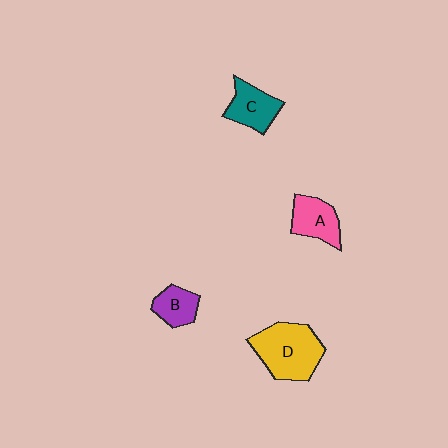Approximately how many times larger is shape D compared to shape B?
Approximately 2.2 times.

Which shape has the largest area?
Shape D (yellow).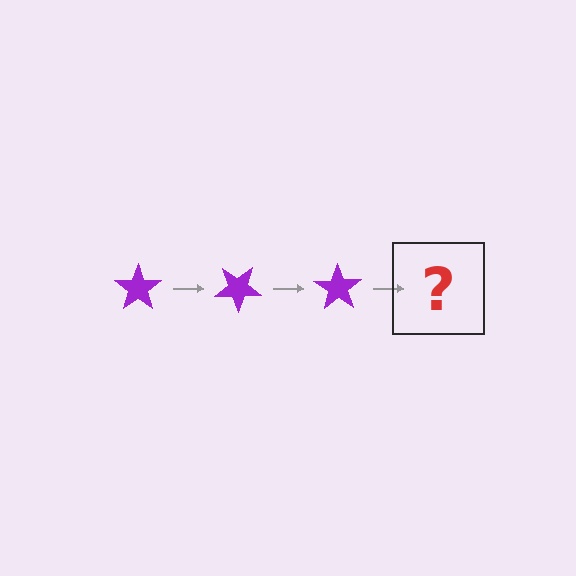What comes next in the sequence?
The next element should be a purple star rotated 105 degrees.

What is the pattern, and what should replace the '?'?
The pattern is that the star rotates 35 degrees each step. The '?' should be a purple star rotated 105 degrees.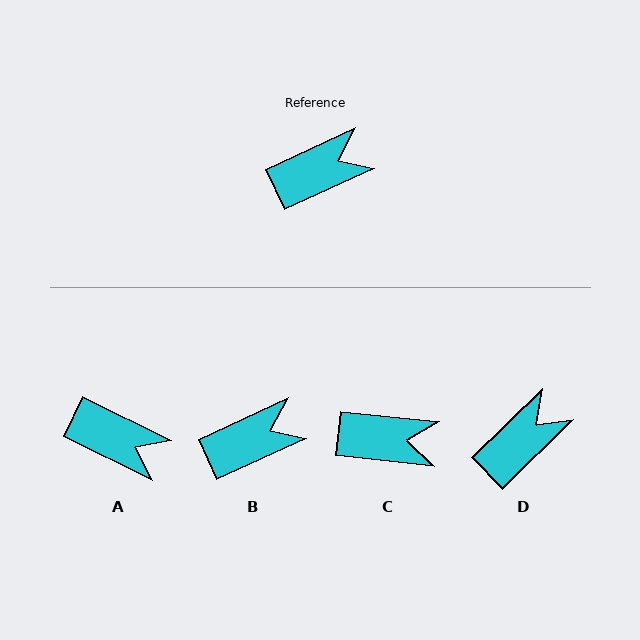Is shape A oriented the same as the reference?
No, it is off by about 51 degrees.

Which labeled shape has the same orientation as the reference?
B.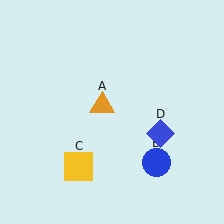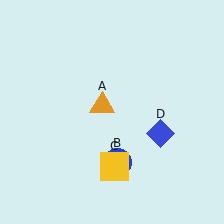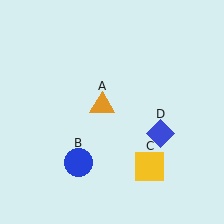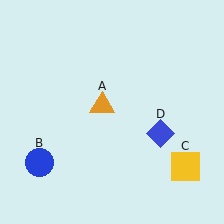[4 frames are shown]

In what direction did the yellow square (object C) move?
The yellow square (object C) moved right.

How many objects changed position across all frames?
2 objects changed position: blue circle (object B), yellow square (object C).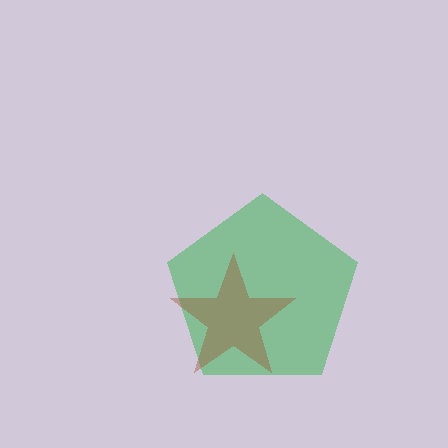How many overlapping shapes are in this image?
There are 2 overlapping shapes in the image.